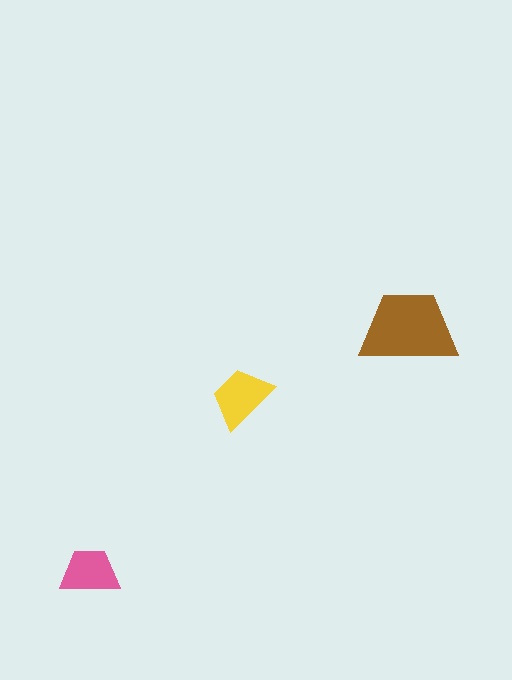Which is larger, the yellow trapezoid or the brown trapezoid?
The brown one.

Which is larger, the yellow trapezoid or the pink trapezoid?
The yellow one.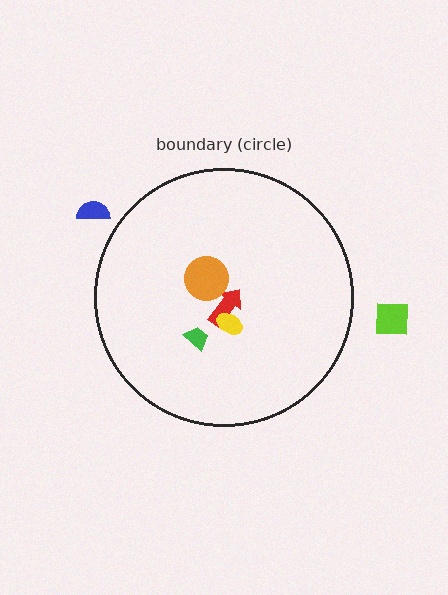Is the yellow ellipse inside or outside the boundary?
Inside.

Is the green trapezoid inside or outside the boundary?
Inside.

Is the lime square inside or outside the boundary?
Outside.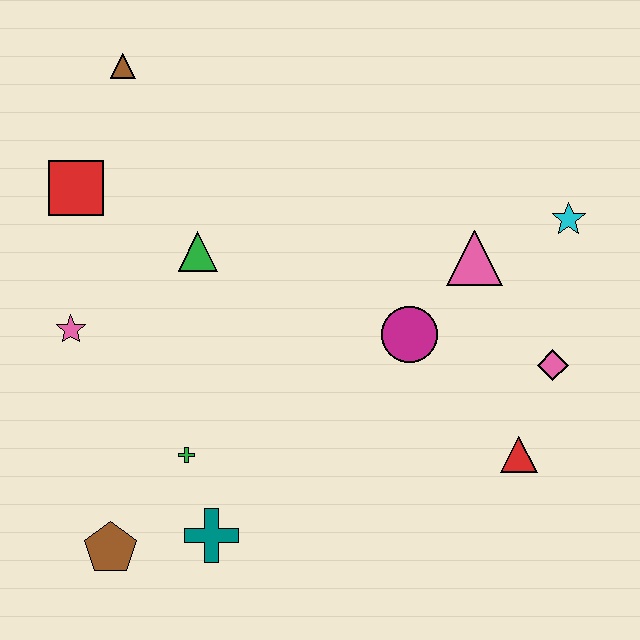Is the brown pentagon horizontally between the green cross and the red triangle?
No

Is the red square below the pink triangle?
No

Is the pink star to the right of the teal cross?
No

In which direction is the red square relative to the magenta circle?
The red square is to the left of the magenta circle.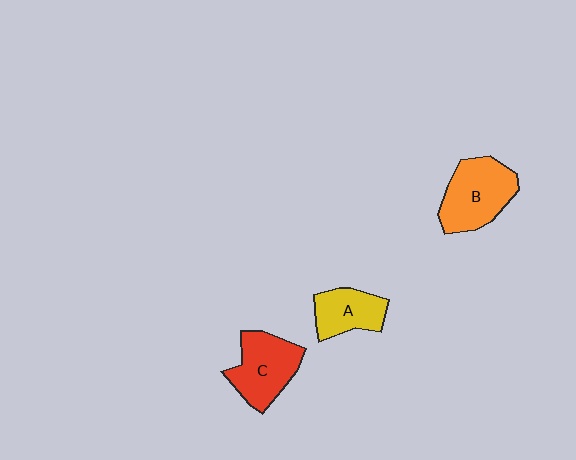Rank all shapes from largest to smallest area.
From largest to smallest: B (orange), C (red), A (yellow).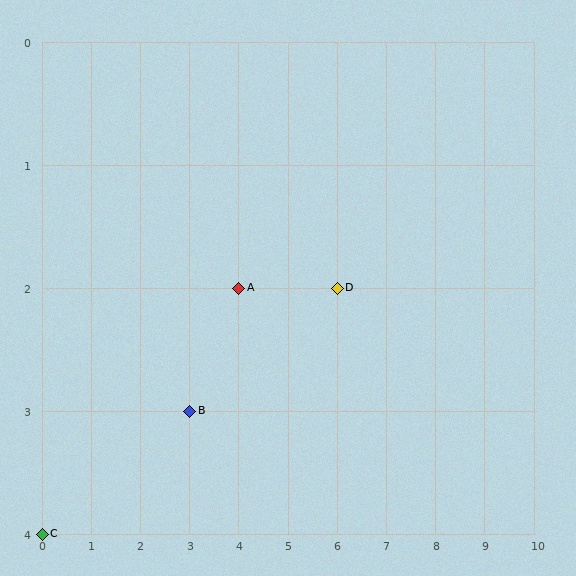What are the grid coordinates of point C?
Point C is at grid coordinates (0, 4).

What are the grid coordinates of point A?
Point A is at grid coordinates (4, 2).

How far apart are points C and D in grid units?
Points C and D are 6 columns and 2 rows apart (about 6.3 grid units diagonally).